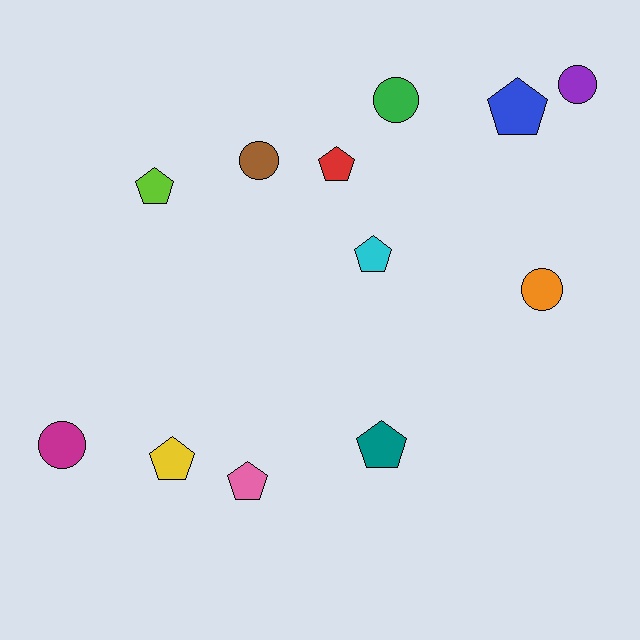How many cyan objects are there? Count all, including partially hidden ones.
There is 1 cyan object.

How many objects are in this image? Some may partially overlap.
There are 12 objects.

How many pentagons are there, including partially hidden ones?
There are 7 pentagons.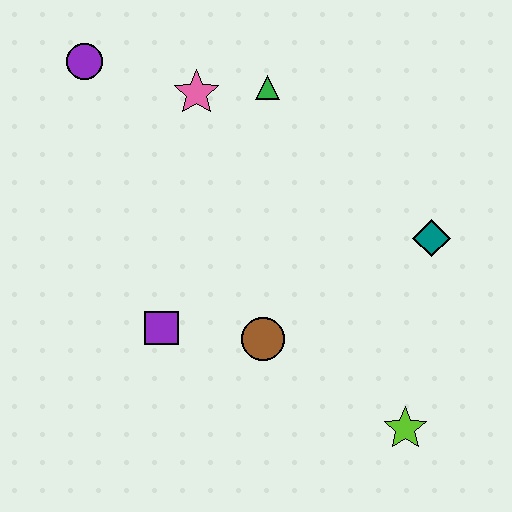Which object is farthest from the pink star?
The lime star is farthest from the pink star.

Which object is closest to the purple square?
The brown circle is closest to the purple square.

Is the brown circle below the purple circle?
Yes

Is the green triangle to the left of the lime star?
Yes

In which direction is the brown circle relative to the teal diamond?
The brown circle is to the left of the teal diamond.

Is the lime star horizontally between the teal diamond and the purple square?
Yes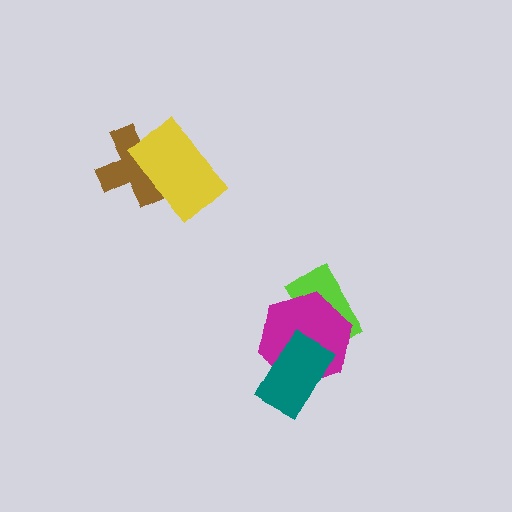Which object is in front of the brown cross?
The yellow rectangle is in front of the brown cross.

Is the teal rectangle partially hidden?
No, no other shape covers it.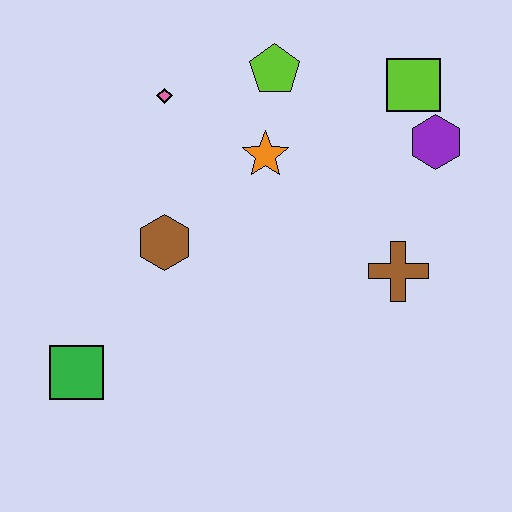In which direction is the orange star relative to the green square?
The orange star is above the green square.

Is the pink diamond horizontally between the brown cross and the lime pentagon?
No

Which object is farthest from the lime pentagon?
The green square is farthest from the lime pentagon.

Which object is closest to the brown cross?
The purple hexagon is closest to the brown cross.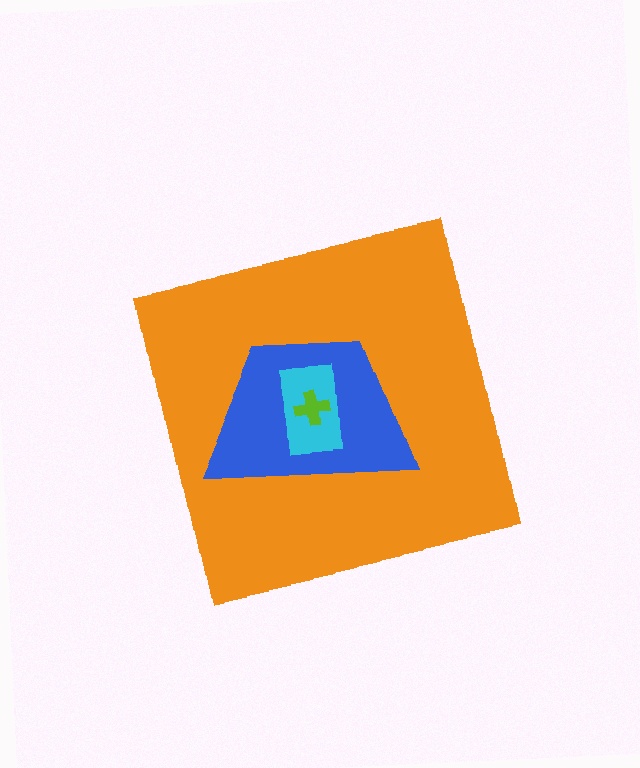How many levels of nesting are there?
4.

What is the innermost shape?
The lime cross.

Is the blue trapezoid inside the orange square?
Yes.